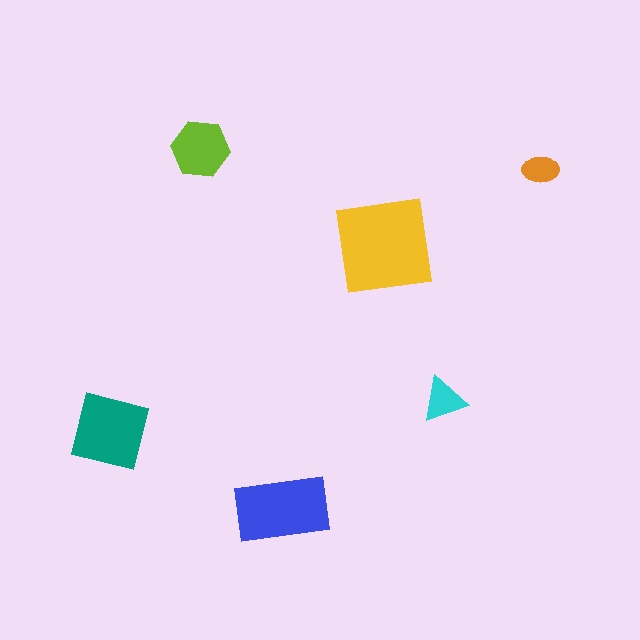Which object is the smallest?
The orange ellipse.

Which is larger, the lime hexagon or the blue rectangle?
The blue rectangle.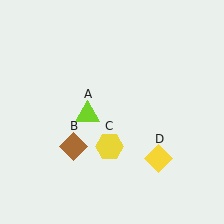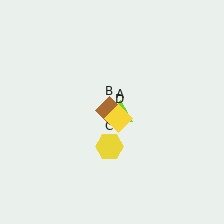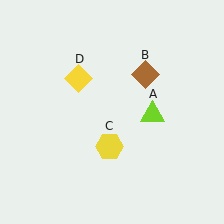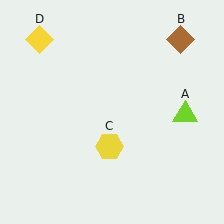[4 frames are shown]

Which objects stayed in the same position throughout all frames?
Yellow hexagon (object C) remained stationary.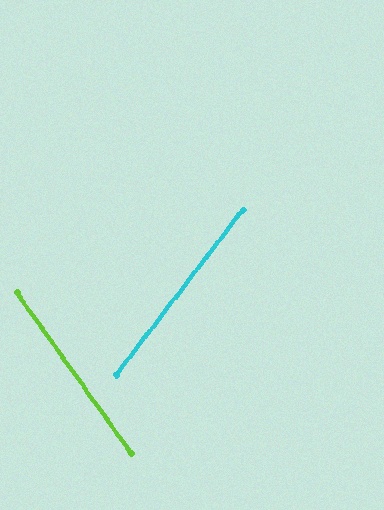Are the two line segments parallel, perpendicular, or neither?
Neither parallel nor perpendicular — they differ by about 73°.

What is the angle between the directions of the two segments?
Approximately 73 degrees.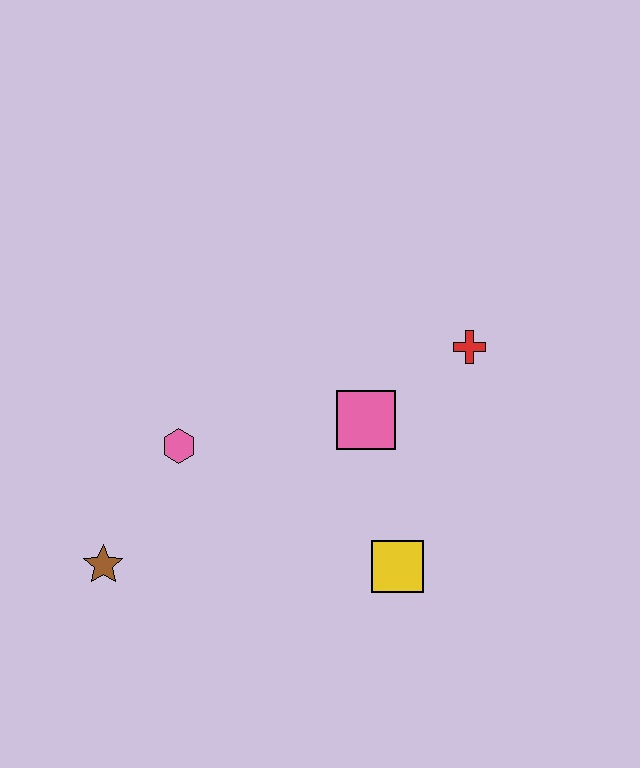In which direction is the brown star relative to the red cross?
The brown star is to the left of the red cross.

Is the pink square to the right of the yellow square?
No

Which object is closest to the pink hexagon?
The brown star is closest to the pink hexagon.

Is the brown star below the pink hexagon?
Yes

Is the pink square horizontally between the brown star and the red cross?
Yes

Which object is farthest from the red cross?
The brown star is farthest from the red cross.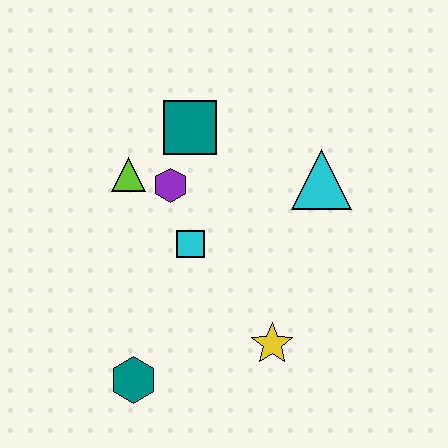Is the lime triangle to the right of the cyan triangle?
No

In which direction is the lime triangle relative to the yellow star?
The lime triangle is above the yellow star.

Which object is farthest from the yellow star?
The teal square is farthest from the yellow star.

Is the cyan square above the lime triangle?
No